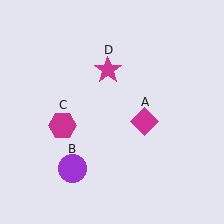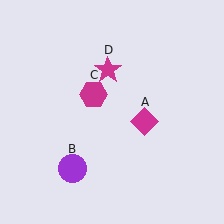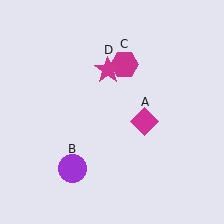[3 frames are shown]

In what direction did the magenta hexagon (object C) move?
The magenta hexagon (object C) moved up and to the right.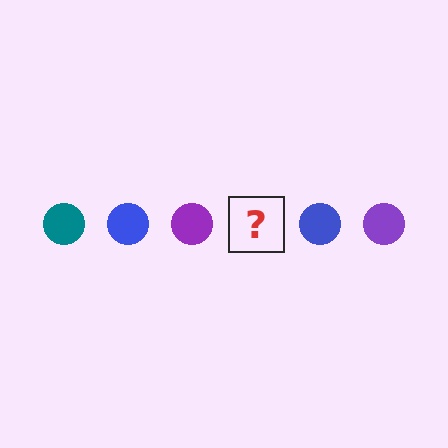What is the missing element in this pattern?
The missing element is a teal circle.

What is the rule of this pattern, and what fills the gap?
The rule is that the pattern cycles through teal, blue, purple circles. The gap should be filled with a teal circle.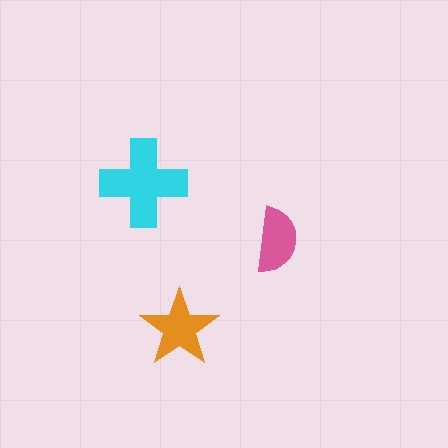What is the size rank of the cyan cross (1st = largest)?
1st.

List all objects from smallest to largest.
The pink semicircle, the orange star, the cyan cross.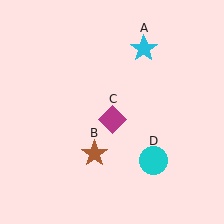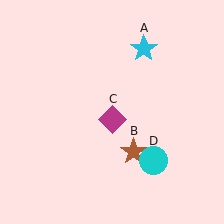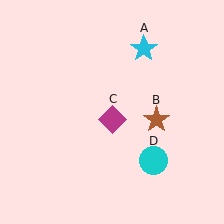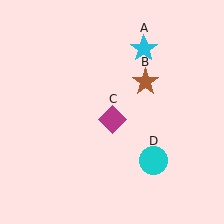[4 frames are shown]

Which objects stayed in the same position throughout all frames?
Cyan star (object A) and magenta diamond (object C) and cyan circle (object D) remained stationary.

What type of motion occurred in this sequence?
The brown star (object B) rotated counterclockwise around the center of the scene.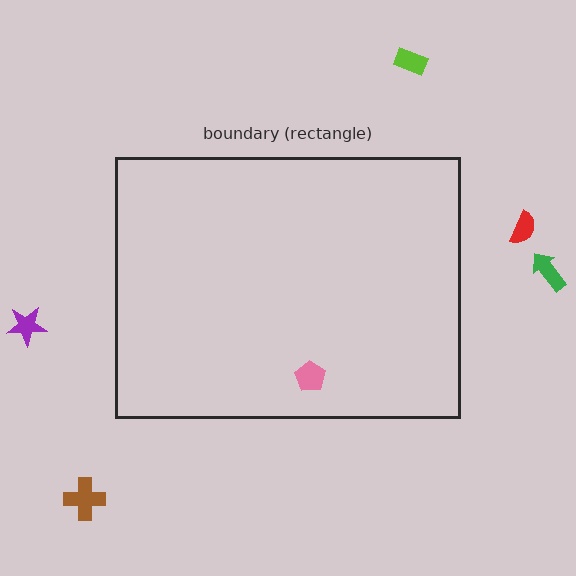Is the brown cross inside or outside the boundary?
Outside.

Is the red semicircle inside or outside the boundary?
Outside.